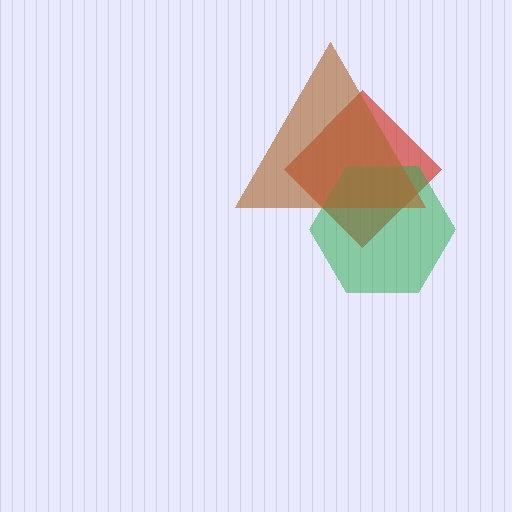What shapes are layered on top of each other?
The layered shapes are: a red diamond, a green hexagon, a brown triangle.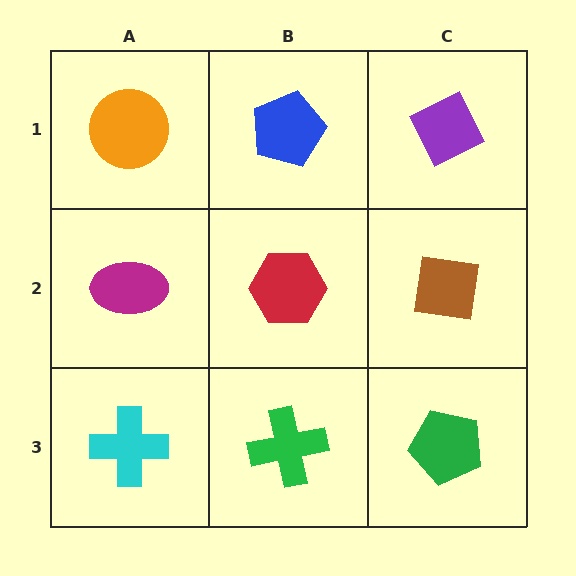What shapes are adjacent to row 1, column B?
A red hexagon (row 2, column B), an orange circle (row 1, column A), a purple diamond (row 1, column C).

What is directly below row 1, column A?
A magenta ellipse.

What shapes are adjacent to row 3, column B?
A red hexagon (row 2, column B), a cyan cross (row 3, column A), a green pentagon (row 3, column C).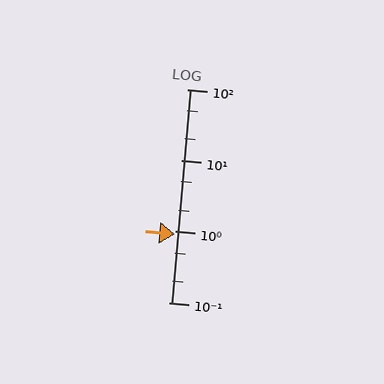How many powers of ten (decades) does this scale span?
The scale spans 3 decades, from 0.1 to 100.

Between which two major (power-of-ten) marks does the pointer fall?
The pointer is between 0.1 and 1.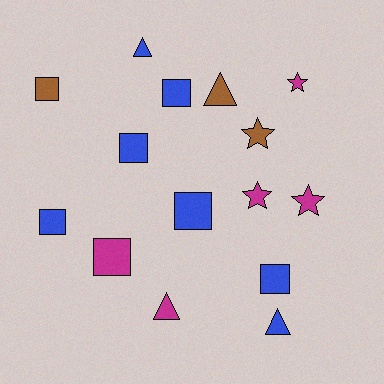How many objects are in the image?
There are 15 objects.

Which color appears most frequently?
Blue, with 7 objects.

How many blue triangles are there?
There are 2 blue triangles.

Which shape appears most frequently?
Square, with 7 objects.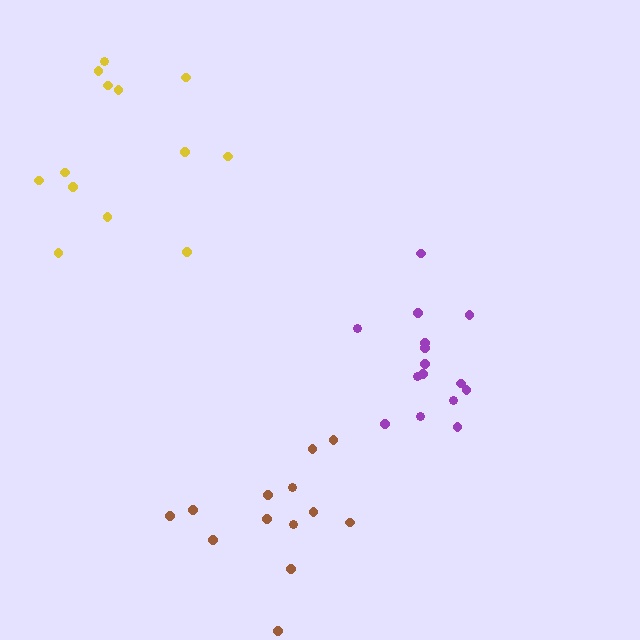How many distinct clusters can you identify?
There are 3 distinct clusters.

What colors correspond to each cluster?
The clusters are colored: purple, brown, yellow.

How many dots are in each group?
Group 1: 15 dots, Group 2: 13 dots, Group 3: 13 dots (41 total).